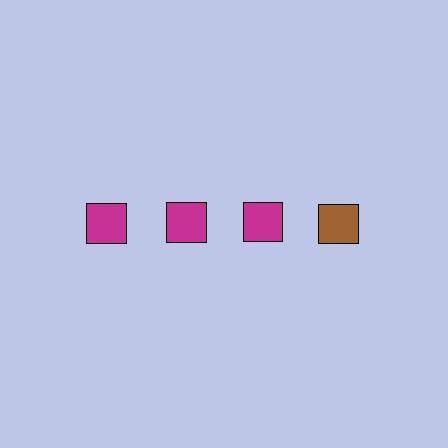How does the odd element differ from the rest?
It has a different color: brown instead of magenta.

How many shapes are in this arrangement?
There are 4 shapes arranged in a grid pattern.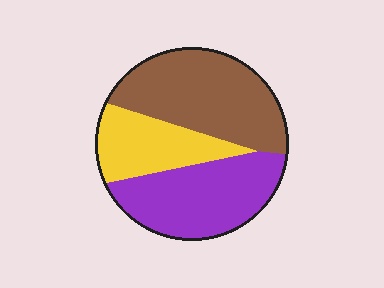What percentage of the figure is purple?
Purple takes up between a quarter and a half of the figure.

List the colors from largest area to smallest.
From largest to smallest: brown, purple, yellow.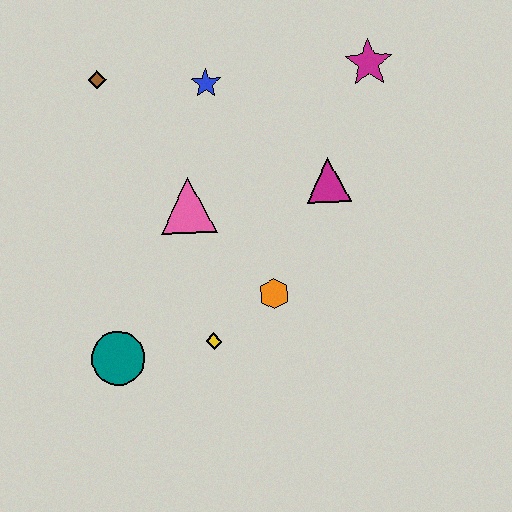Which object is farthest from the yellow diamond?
The magenta star is farthest from the yellow diamond.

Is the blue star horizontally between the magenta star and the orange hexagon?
No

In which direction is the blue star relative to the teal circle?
The blue star is above the teal circle.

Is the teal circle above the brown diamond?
No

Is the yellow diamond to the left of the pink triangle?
No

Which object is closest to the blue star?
The brown diamond is closest to the blue star.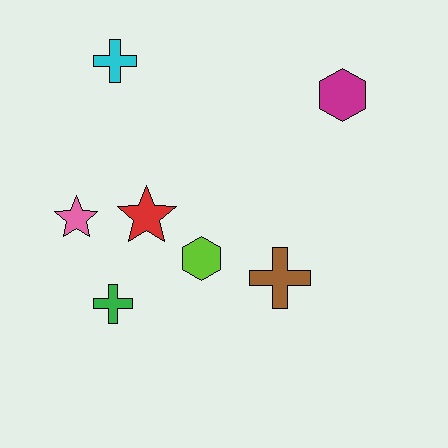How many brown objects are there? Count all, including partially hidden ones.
There is 1 brown object.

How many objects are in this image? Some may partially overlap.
There are 7 objects.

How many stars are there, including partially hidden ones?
There are 2 stars.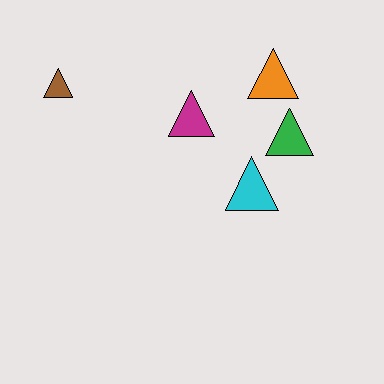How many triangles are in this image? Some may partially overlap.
There are 5 triangles.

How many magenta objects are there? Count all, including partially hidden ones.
There is 1 magenta object.